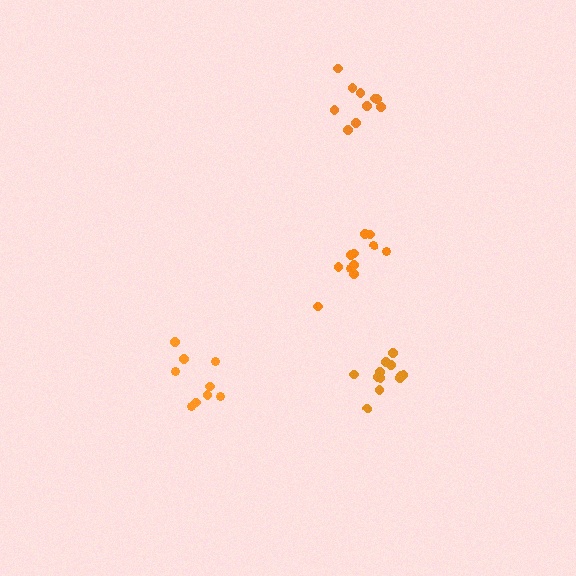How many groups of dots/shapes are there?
There are 4 groups.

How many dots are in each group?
Group 1: 9 dots, Group 2: 11 dots, Group 3: 12 dots, Group 4: 10 dots (42 total).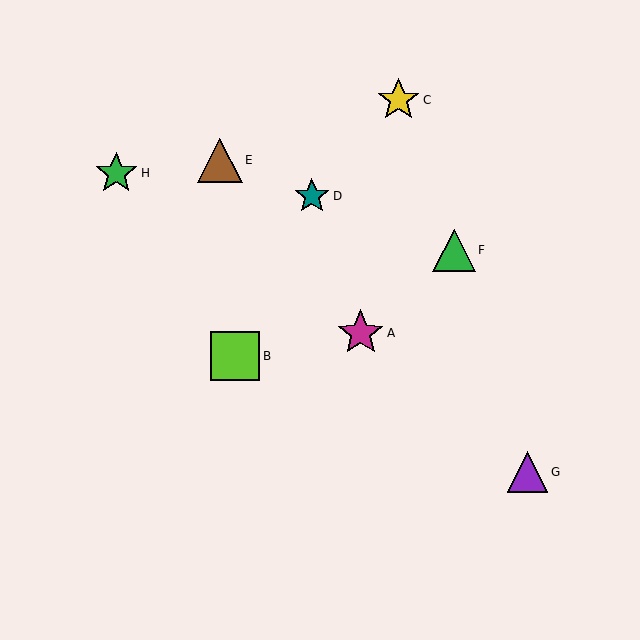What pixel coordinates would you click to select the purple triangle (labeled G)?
Click at (527, 472) to select the purple triangle G.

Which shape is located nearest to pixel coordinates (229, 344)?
The lime square (labeled B) at (235, 356) is nearest to that location.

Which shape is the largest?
The lime square (labeled B) is the largest.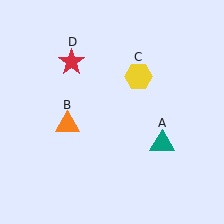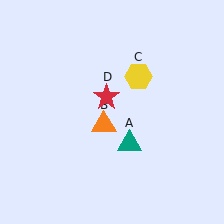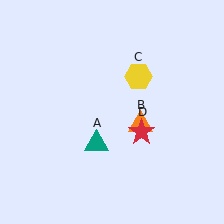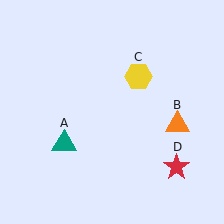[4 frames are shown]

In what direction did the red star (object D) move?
The red star (object D) moved down and to the right.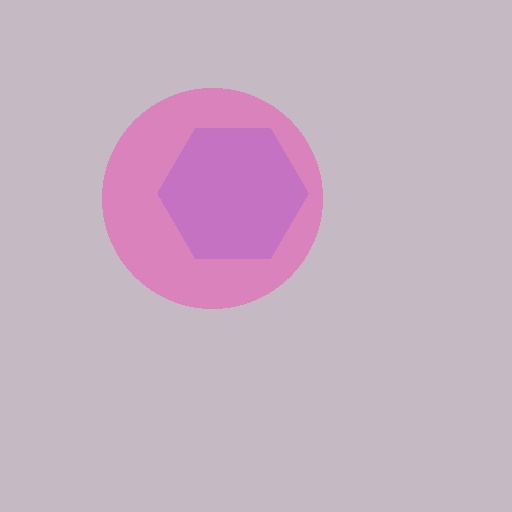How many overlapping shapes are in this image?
There are 2 overlapping shapes in the image.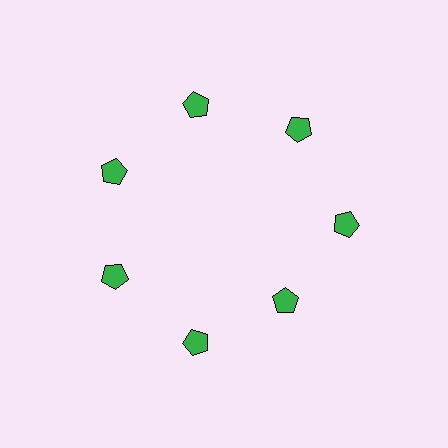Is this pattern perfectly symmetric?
No. The 7 green pentagons are arranged in a ring, but one element near the 5 o'clock position is pulled inward toward the center, breaking the 7-fold rotational symmetry.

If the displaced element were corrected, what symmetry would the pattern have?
It would have 7-fold rotational symmetry — the pattern would map onto itself every 51 degrees.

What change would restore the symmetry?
The symmetry would be restored by moving it outward, back onto the ring so that all 7 pentagons sit at equal angles and equal distance from the center.